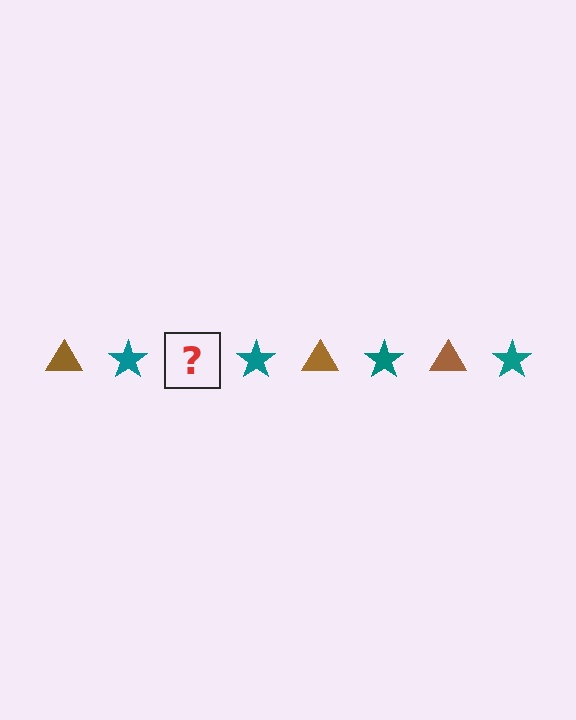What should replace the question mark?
The question mark should be replaced with a brown triangle.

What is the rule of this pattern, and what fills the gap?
The rule is that the pattern alternates between brown triangle and teal star. The gap should be filled with a brown triangle.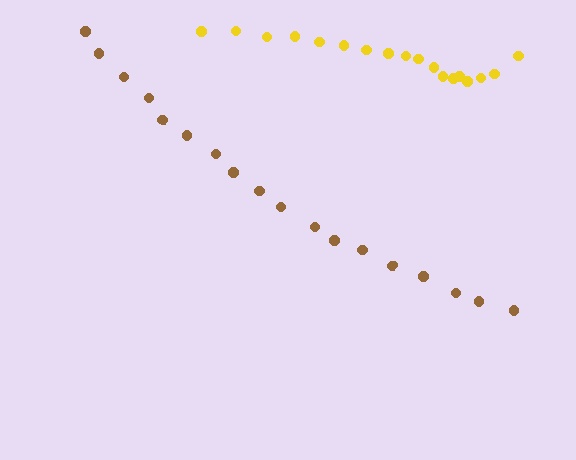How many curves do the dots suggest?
There are 2 distinct paths.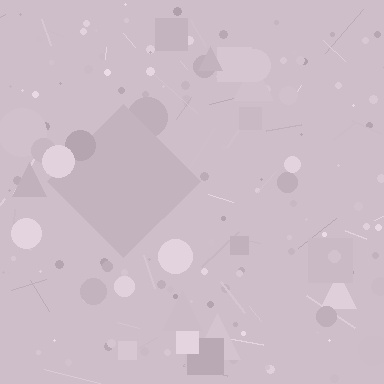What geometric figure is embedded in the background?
A diamond is embedded in the background.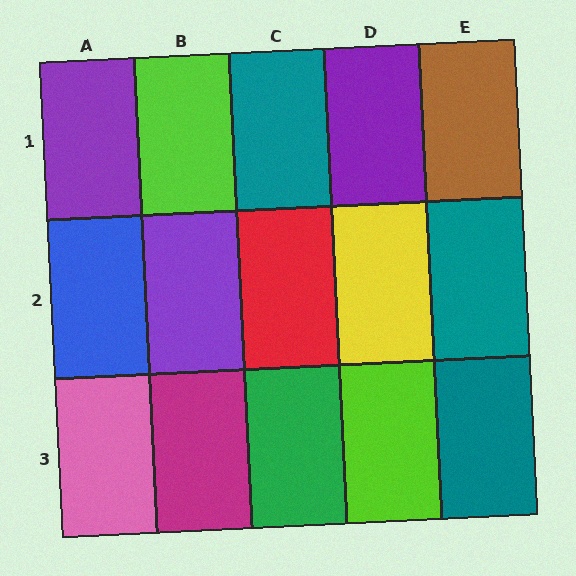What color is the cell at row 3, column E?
Teal.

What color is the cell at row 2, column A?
Blue.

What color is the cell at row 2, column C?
Red.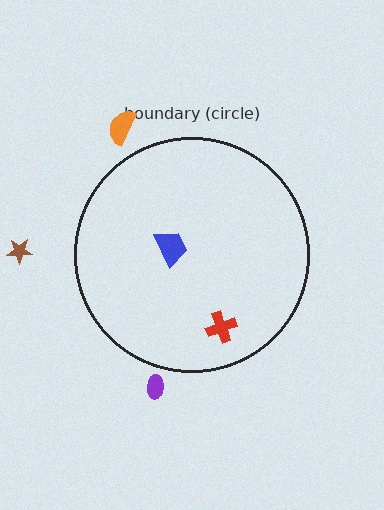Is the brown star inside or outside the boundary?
Outside.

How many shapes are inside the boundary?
2 inside, 3 outside.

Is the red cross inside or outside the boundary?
Inside.